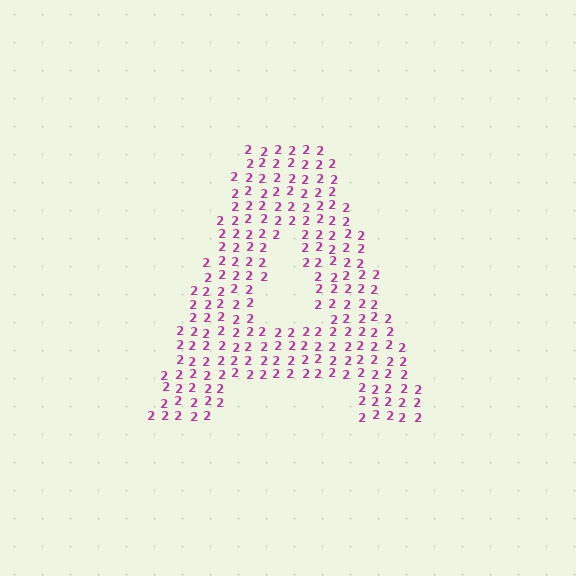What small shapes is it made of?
It is made of small digit 2's.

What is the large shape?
The large shape is the letter A.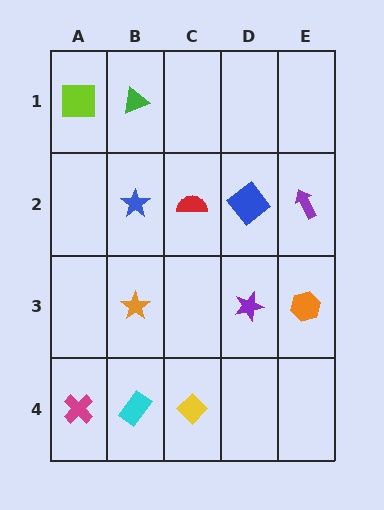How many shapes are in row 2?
4 shapes.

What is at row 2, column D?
A blue diamond.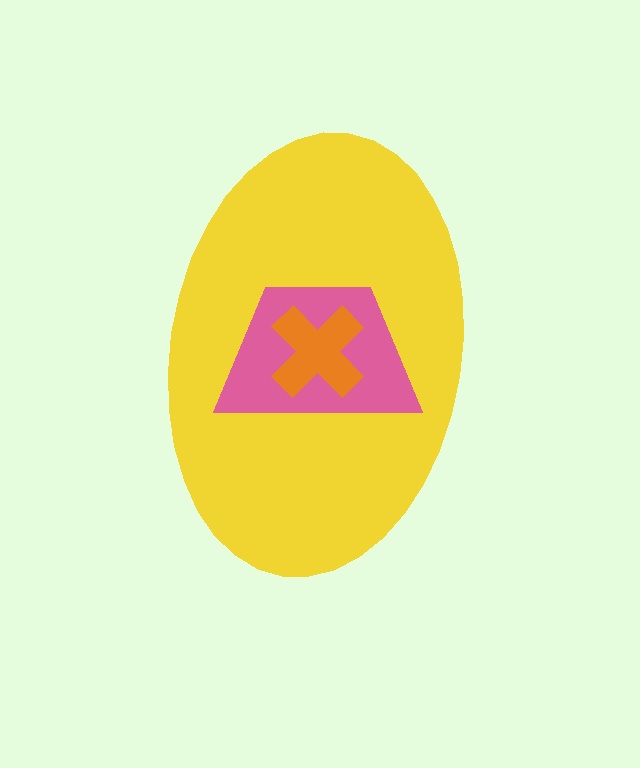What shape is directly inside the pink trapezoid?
The orange cross.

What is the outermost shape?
The yellow ellipse.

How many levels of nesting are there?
3.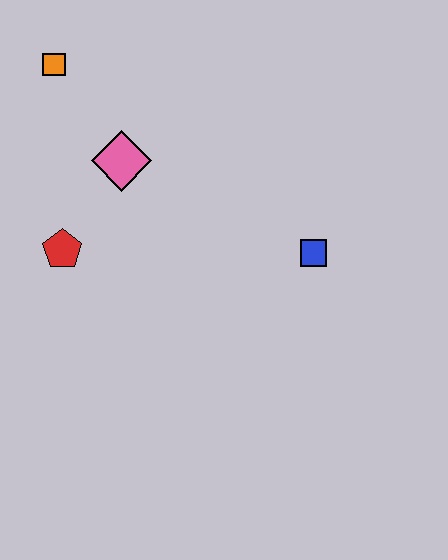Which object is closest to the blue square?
The pink diamond is closest to the blue square.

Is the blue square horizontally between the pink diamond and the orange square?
No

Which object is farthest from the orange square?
The blue square is farthest from the orange square.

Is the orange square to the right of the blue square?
No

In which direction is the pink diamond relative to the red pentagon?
The pink diamond is above the red pentagon.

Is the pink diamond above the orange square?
No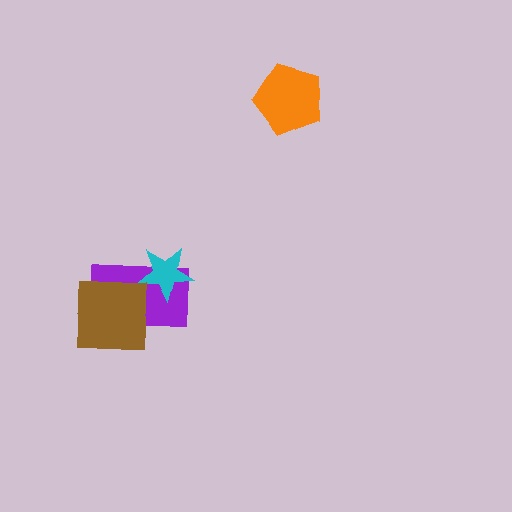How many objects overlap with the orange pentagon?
0 objects overlap with the orange pentagon.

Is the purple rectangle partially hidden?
Yes, it is partially covered by another shape.